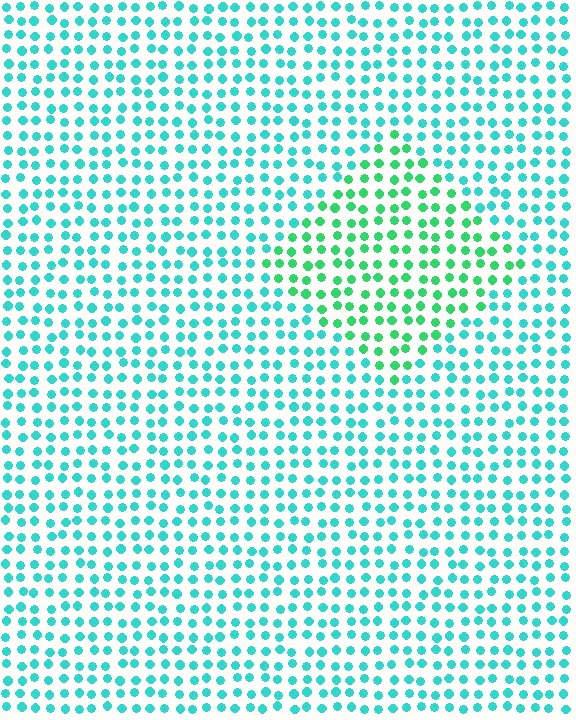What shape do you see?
I see a diamond.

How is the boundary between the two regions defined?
The boundary is defined purely by a slight shift in hue (about 34 degrees). Spacing, size, and orientation are identical on both sides.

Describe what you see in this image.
The image is filled with small cyan elements in a uniform arrangement. A diamond-shaped region is visible where the elements are tinted to a slightly different hue, forming a subtle color boundary.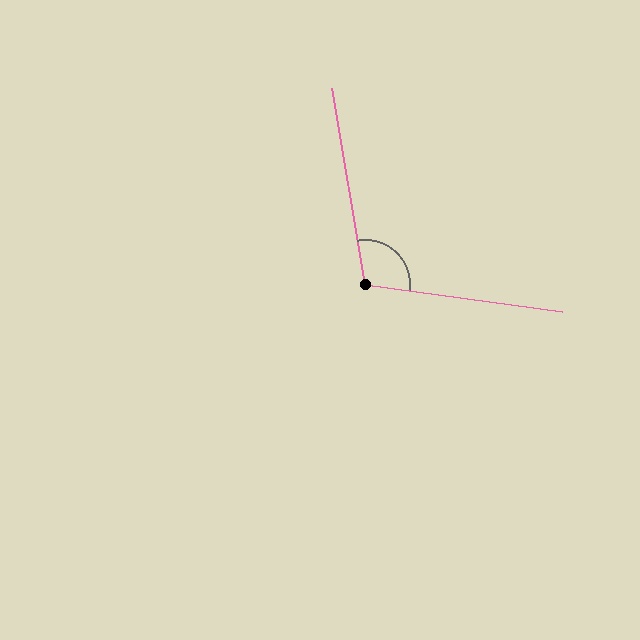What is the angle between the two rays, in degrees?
Approximately 107 degrees.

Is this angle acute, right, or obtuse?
It is obtuse.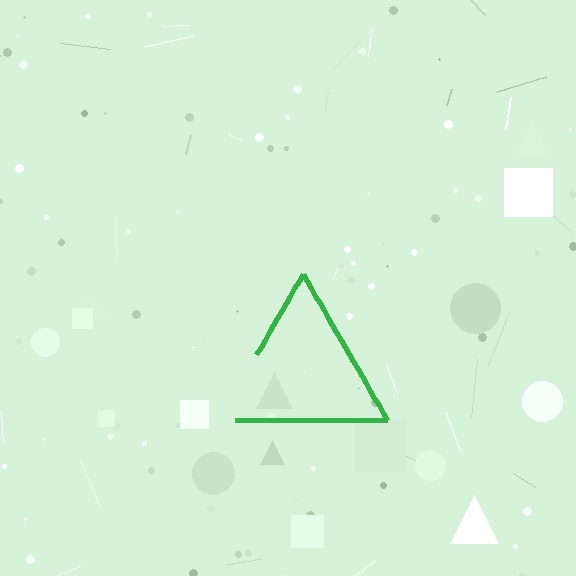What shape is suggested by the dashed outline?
The dashed outline suggests a triangle.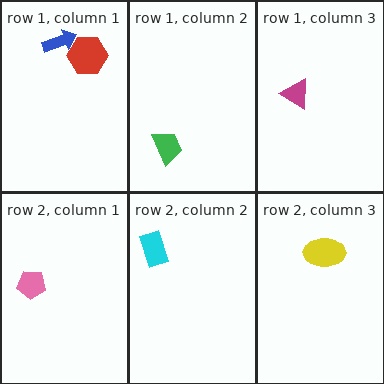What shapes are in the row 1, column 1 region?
The blue arrow, the red hexagon.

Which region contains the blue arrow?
The row 1, column 1 region.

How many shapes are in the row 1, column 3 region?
1.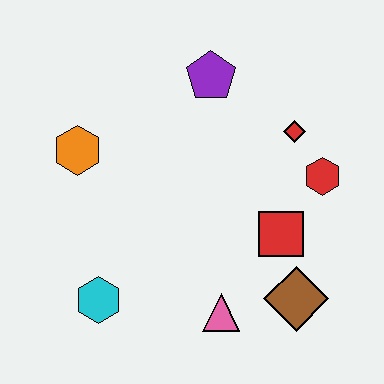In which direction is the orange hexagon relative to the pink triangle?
The orange hexagon is above the pink triangle.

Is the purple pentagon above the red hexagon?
Yes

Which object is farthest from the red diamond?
The cyan hexagon is farthest from the red diamond.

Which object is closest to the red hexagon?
The red diamond is closest to the red hexagon.